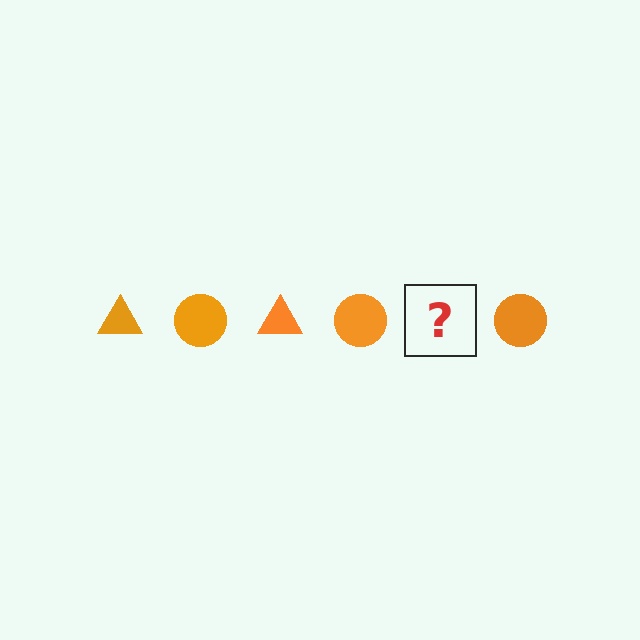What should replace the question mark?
The question mark should be replaced with an orange triangle.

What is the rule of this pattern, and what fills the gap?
The rule is that the pattern cycles through triangle, circle shapes in orange. The gap should be filled with an orange triangle.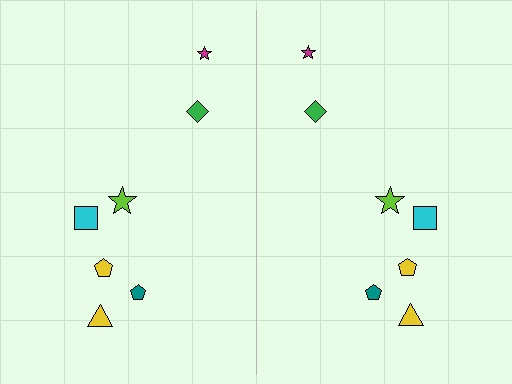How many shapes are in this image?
There are 14 shapes in this image.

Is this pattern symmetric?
Yes, this pattern has bilateral (reflection) symmetry.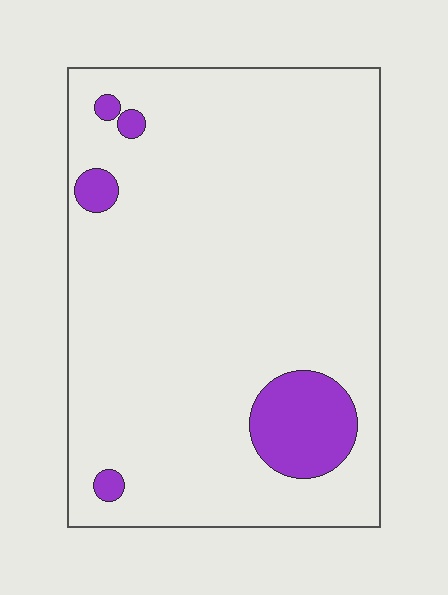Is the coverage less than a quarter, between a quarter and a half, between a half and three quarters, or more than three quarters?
Less than a quarter.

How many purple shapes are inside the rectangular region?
5.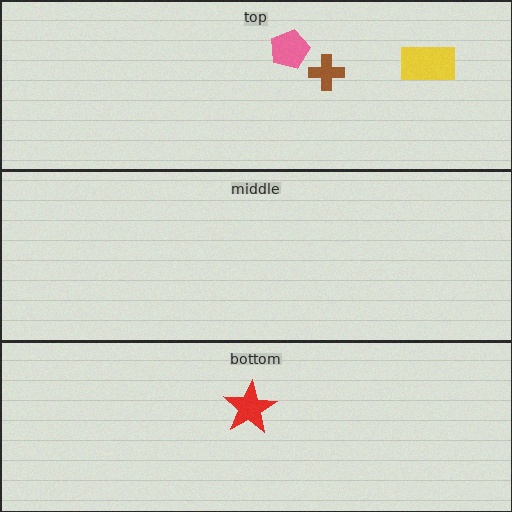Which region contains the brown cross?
The top region.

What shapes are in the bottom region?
The red star.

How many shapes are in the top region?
3.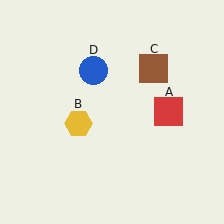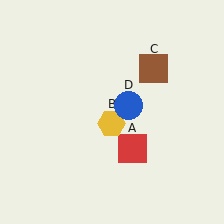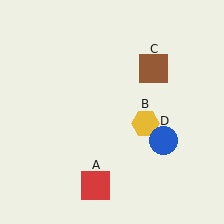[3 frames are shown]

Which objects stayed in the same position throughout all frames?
Brown square (object C) remained stationary.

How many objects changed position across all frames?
3 objects changed position: red square (object A), yellow hexagon (object B), blue circle (object D).